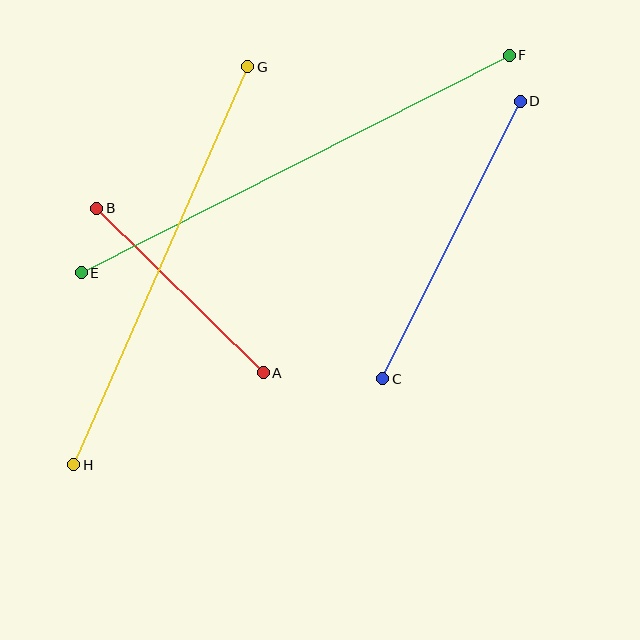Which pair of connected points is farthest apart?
Points E and F are farthest apart.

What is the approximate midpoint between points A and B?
The midpoint is at approximately (180, 291) pixels.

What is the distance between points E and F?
The distance is approximately 480 pixels.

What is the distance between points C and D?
The distance is approximately 309 pixels.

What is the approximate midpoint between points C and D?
The midpoint is at approximately (451, 240) pixels.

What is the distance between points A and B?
The distance is approximately 234 pixels.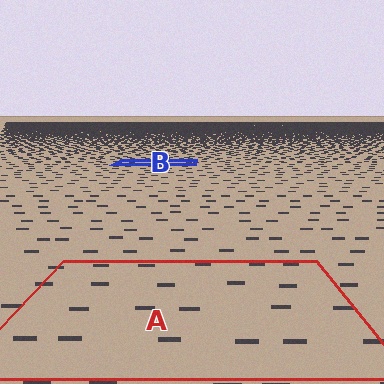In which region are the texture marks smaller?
The texture marks are smaller in region B, because it is farther away.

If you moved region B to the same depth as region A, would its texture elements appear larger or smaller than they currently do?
They would appear larger. At a closer depth, the same texture elements are projected at a bigger on-screen size.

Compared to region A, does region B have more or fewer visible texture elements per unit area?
Region B has more texture elements per unit area — they are packed more densely because it is farther away.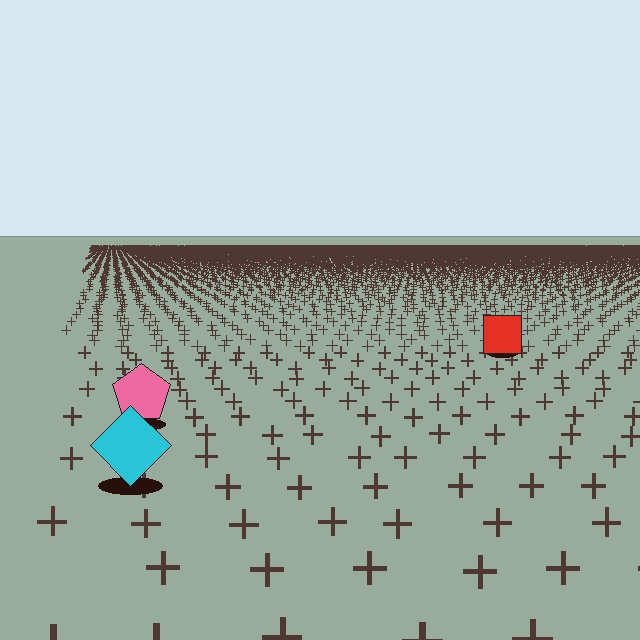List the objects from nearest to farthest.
From nearest to farthest: the cyan diamond, the pink pentagon, the red square.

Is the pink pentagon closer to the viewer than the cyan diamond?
No. The cyan diamond is closer — you can tell from the texture gradient: the ground texture is coarser near it.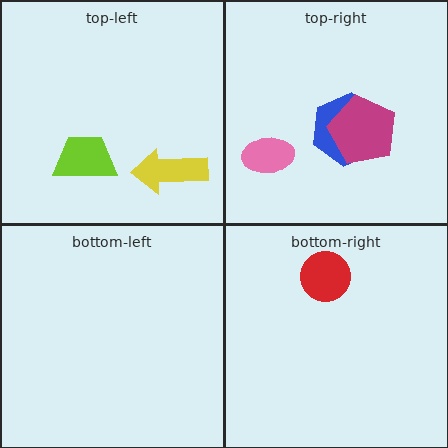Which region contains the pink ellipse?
The top-right region.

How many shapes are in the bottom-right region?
1.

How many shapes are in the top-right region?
3.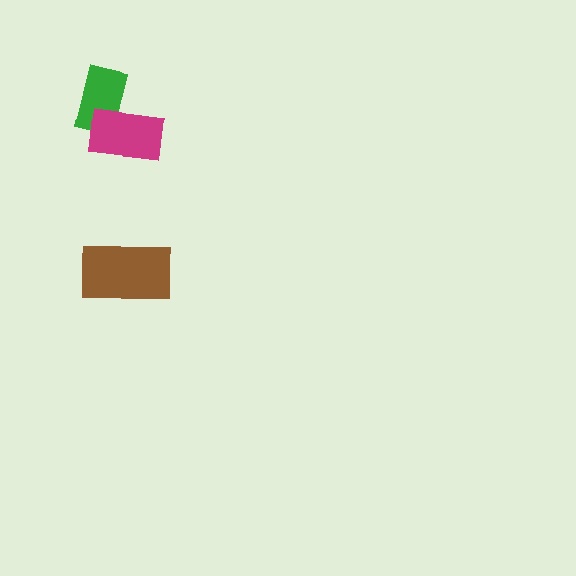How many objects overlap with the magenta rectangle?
1 object overlaps with the magenta rectangle.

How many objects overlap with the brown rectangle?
0 objects overlap with the brown rectangle.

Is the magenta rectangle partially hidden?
No, no other shape covers it.